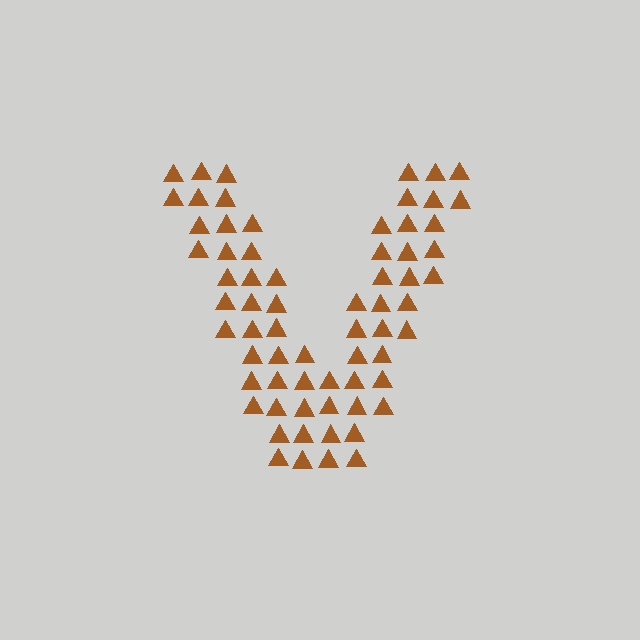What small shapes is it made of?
It is made of small triangles.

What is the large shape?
The large shape is the letter V.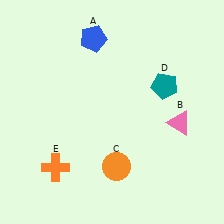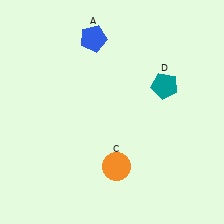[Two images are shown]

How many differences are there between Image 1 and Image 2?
There are 2 differences between the two images.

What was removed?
The pink triangle (B), the orange cross (E) were removed in Image 2.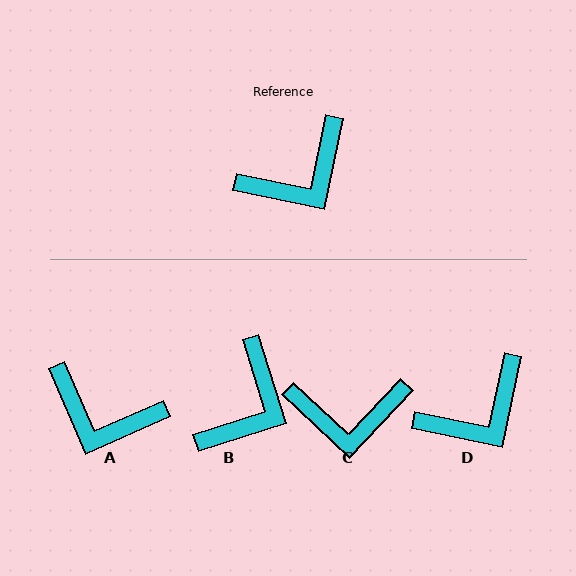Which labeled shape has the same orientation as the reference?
D.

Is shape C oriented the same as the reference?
No, it is off by about 31 degrees.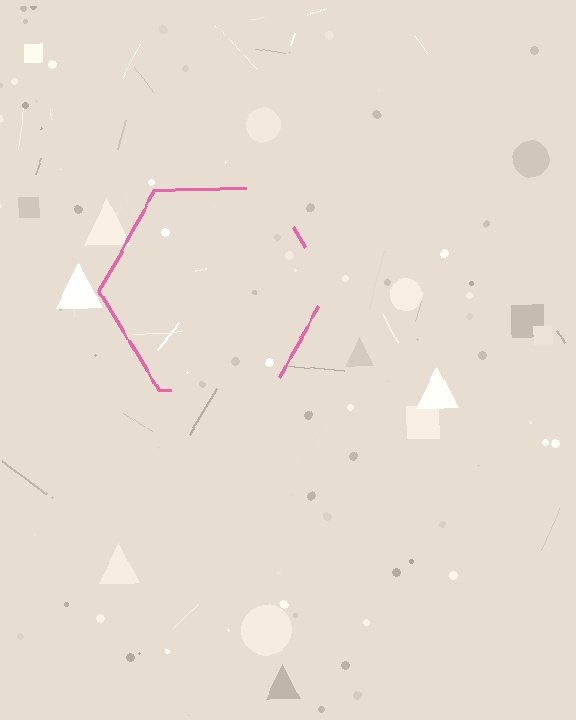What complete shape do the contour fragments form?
The contour fragments form a hexagon.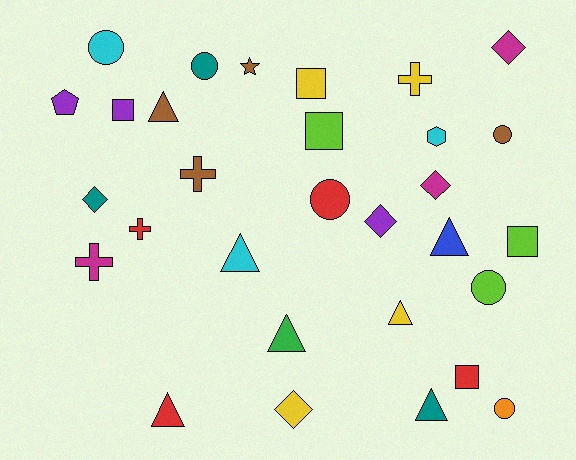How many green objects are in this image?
There is 1 green object.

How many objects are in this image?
There are 30 objects.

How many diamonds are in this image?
There are 5 diamonds.